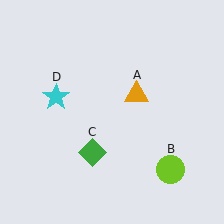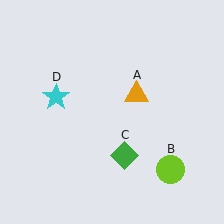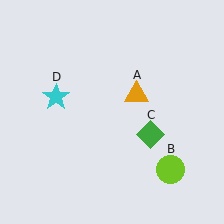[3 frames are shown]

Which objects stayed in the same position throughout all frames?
Orange triangle (object A) and lime circle (object B) and cyan star (object D) remained stationary.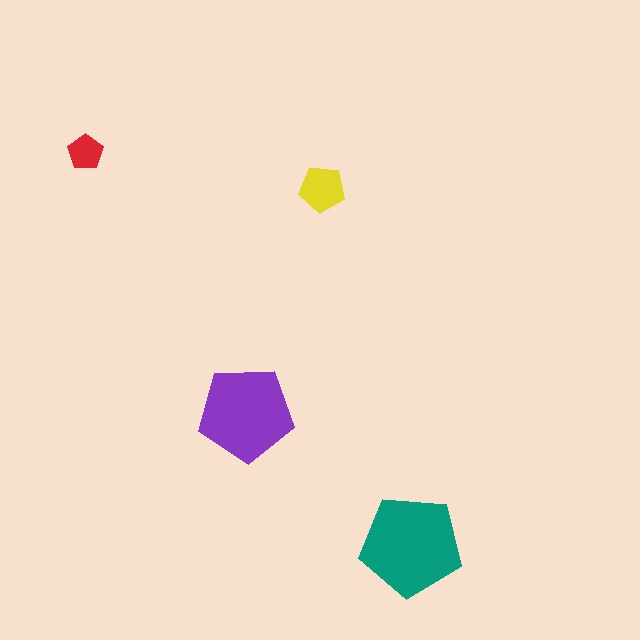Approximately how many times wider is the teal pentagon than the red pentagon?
About 3 times wider.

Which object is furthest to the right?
The teal pentagon is rightmost.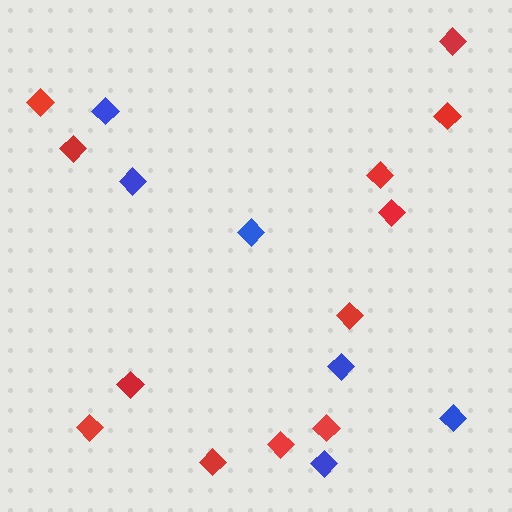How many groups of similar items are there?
There are 2 groups: one group of blue diamonds (6) and one group of red diamonds (12).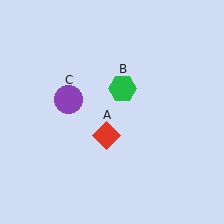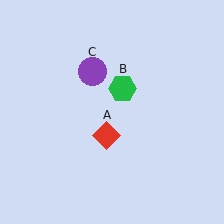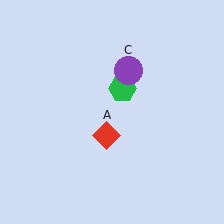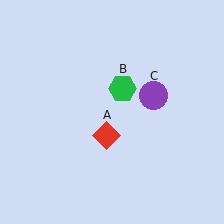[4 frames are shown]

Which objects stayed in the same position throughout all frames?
Red diamond (object A) and green hexagon (object B) remained stationary.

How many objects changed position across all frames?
1 object changed position: purple circle (object C).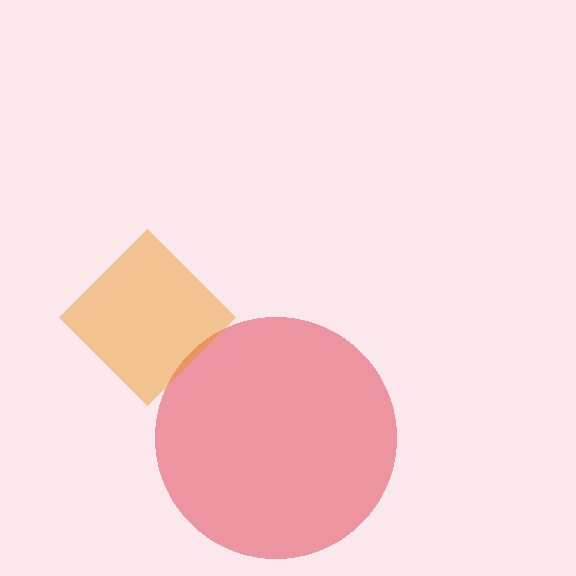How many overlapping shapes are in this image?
There are 2 overlapping shapes in the image.